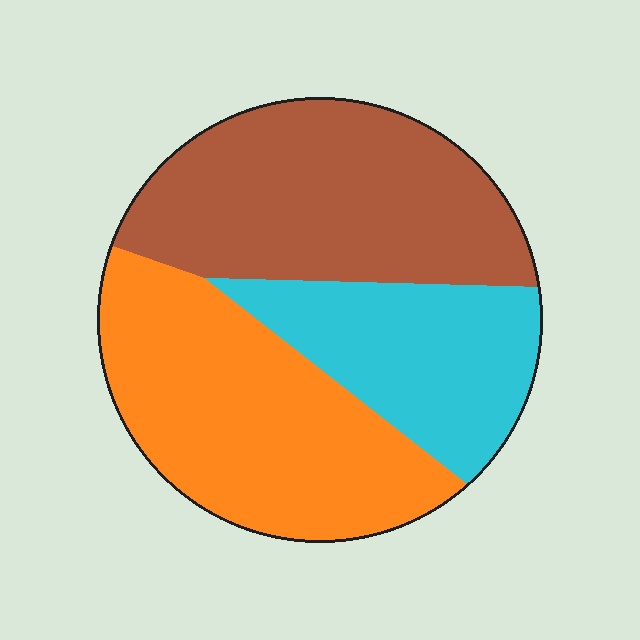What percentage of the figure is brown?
Brown covers about 40% of the figure.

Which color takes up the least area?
Cyan, at roughly 25%.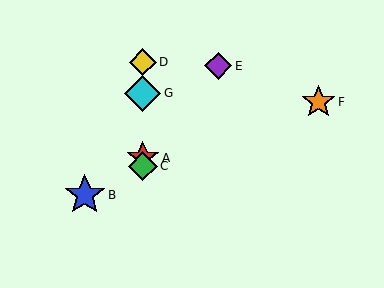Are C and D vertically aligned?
Yes, both are at x≈143.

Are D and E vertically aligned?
No, D is at x≈143 and E is at x≈218.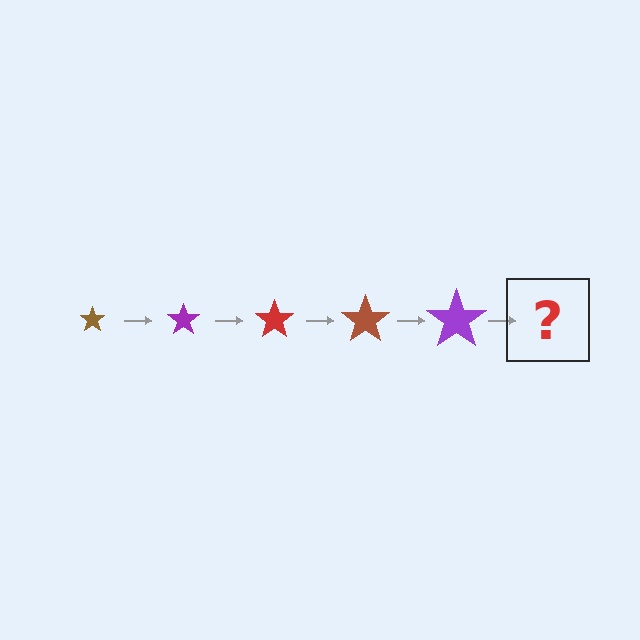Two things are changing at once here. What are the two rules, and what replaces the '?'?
The two rules are that the star grows larger each step and the color cycles through brown, purple, and red. The '?' should be a red star, larger than the previous one.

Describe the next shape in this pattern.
It should be a red star, larger than the previous one.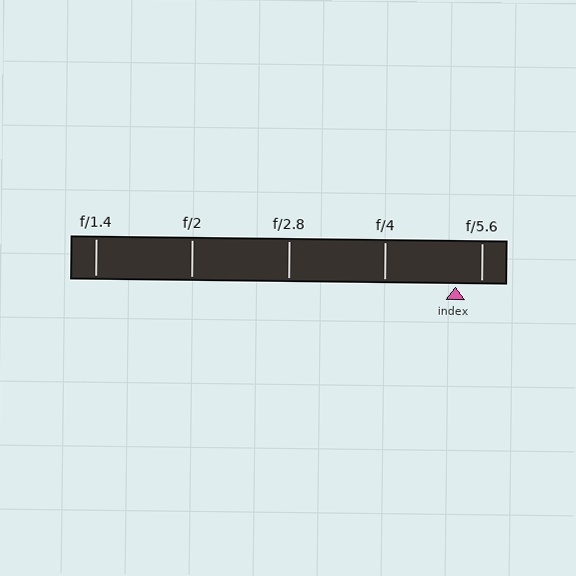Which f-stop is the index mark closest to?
The index mark is closest to f/5.6.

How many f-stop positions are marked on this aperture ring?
There are 5 f-stop positions marked.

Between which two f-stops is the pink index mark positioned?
The index mark is between f/4 and f/5.6.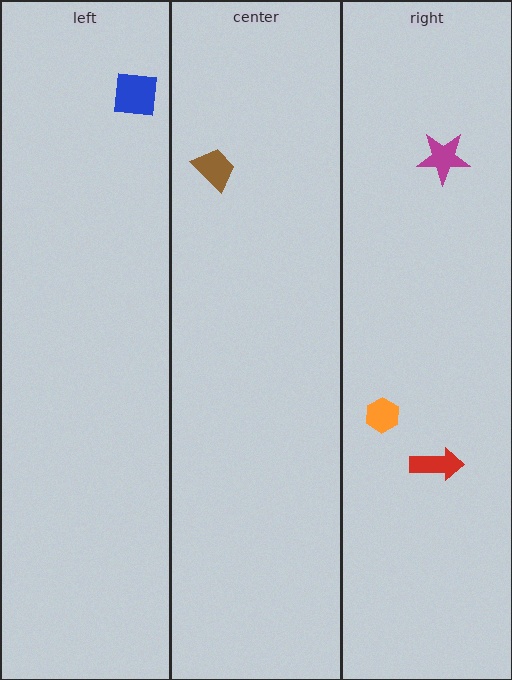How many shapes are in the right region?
3.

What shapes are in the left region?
The blue square.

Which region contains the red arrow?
The right region.